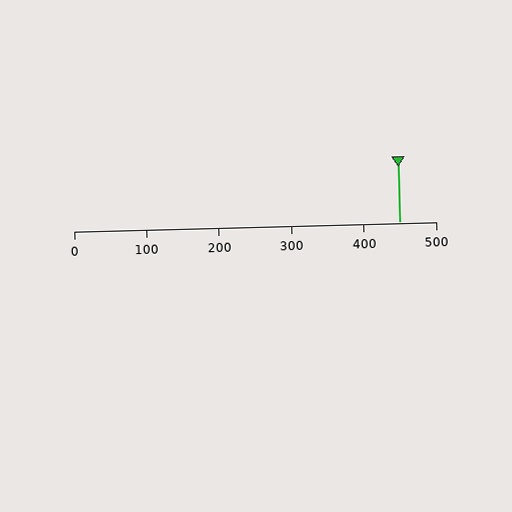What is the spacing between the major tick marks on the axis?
The major ticks are spaced 100 apart.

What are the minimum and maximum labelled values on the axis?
The axis runs from 0 to 500.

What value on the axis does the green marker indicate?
The marker indicates approximately 450.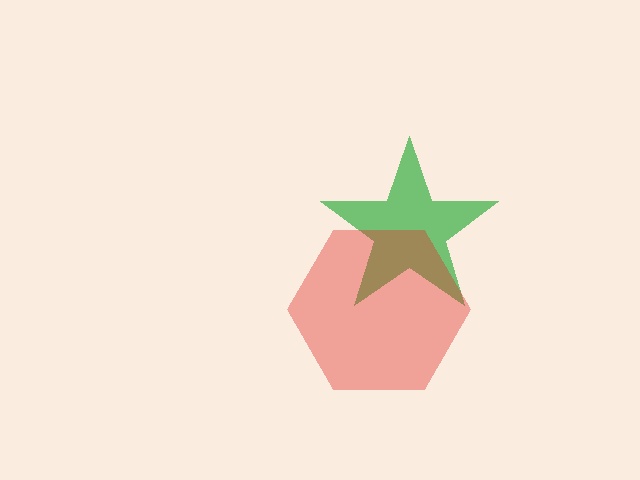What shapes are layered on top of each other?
The layered shapes are: a green star, a red hexagon.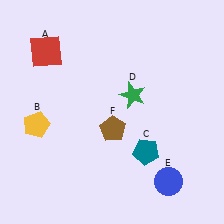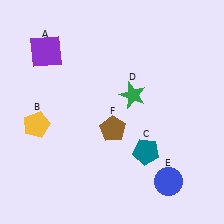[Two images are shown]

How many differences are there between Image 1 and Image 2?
There is 1 difference between the two images.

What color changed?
The square (A) changed from red in Image 1 to purple in Image 2.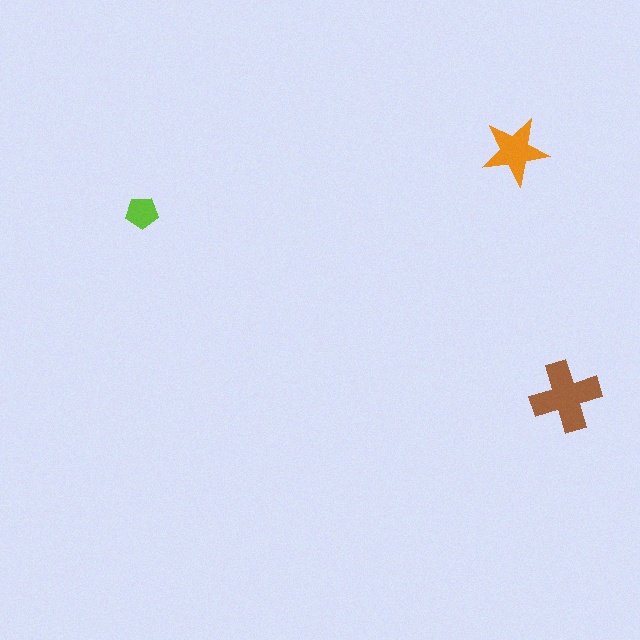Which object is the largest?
The brown cross.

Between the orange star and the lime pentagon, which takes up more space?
The orange star.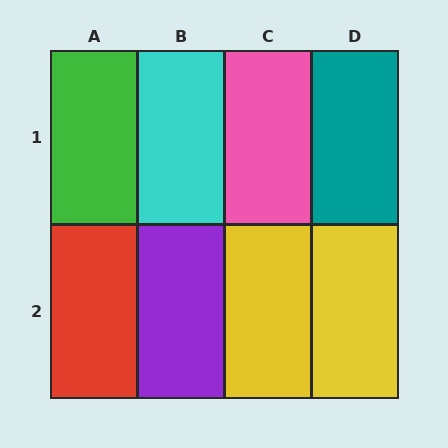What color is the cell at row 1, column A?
Green.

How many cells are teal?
1 cell is teal.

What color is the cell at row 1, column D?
Teal.